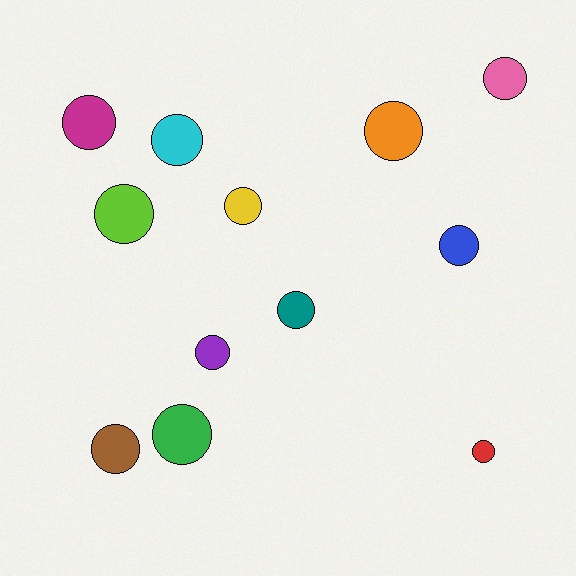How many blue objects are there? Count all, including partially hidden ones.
There is 1 blue object.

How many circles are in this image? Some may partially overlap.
There are 12 circles.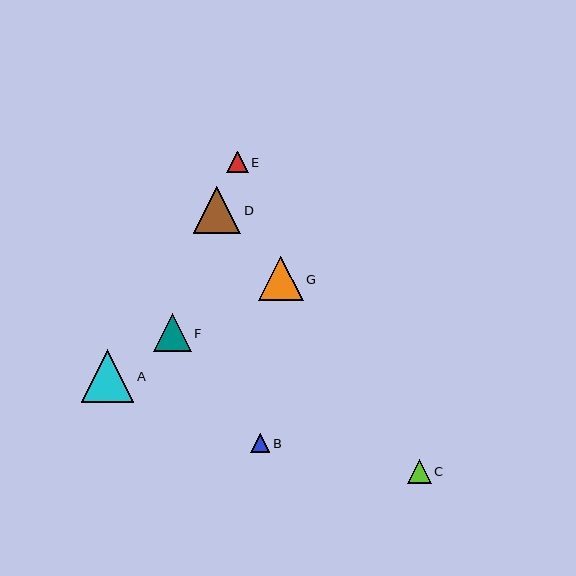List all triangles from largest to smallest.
From largest to smallest: A, D, G, F, C, E, B.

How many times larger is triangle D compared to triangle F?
Triangle D is approximately 1.3 times the size of triangle F.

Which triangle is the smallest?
Triangle B is the smallest with a size of approximately 19 pixels.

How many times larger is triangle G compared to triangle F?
Triangle G is approximately 1.2 times the size of triangle F.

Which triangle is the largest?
Triangle A is the largest with a size of approximately 53 pixels.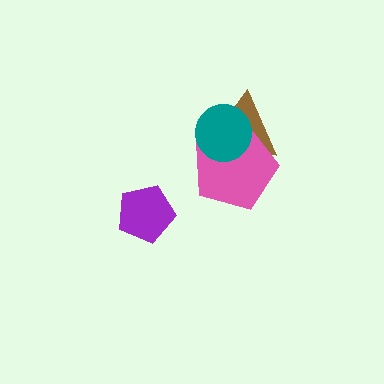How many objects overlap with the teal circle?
2 objects overlap with the teal circle.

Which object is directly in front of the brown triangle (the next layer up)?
The pink pentagon is directly in front of the brown triangle.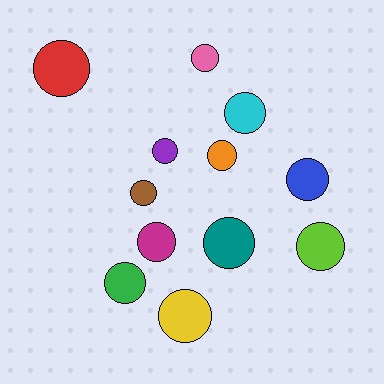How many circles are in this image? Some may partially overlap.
There are 12 circles.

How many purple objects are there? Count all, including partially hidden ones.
There is 1 purple object.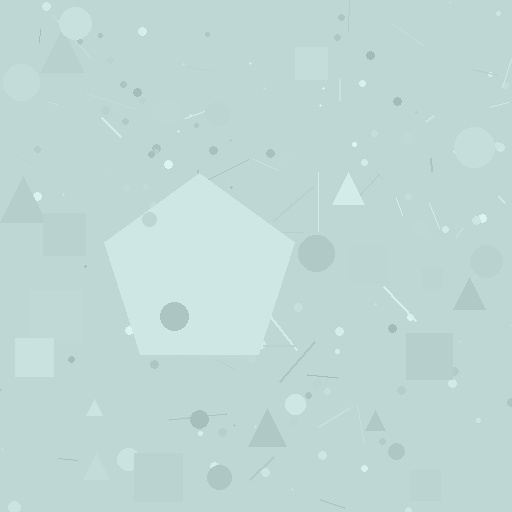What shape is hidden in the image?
A pentagon is hidden in the image.